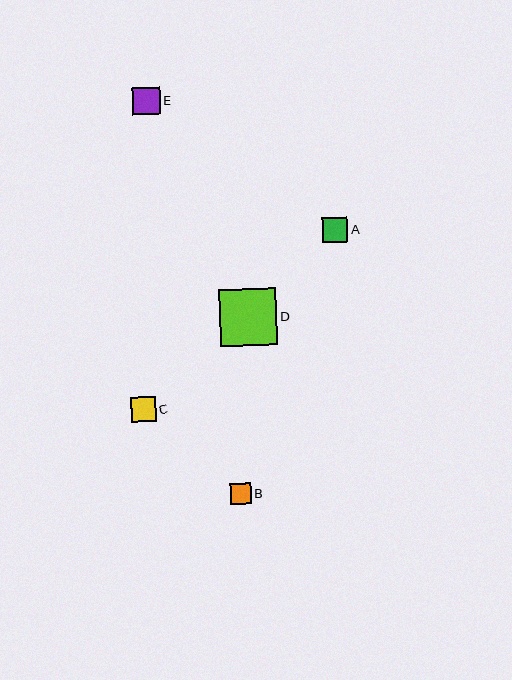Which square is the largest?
Square D is the largest with a size of approximately 57 pixels.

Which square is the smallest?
Square B is the smallest with a size of approximately 21 pixels.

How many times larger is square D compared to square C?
Square D is approximately 2.3 times the size of square C.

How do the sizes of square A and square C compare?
Square A and square C are approximately the same size.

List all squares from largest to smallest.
From largest to smallest: D, E, A, C, B.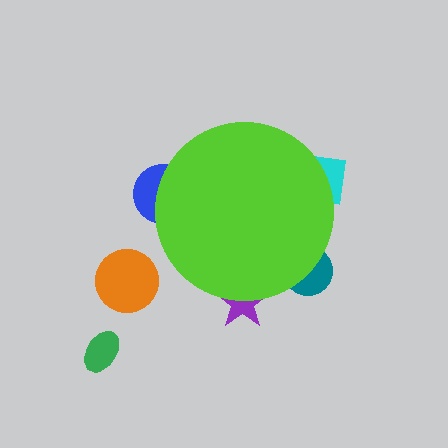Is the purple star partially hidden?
Yes, the purple star is partially hidden behind the lime circle.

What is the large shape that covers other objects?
A lime circle.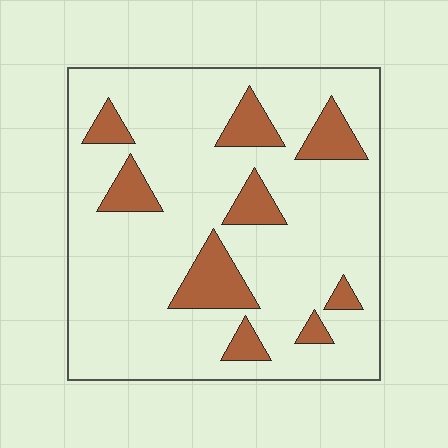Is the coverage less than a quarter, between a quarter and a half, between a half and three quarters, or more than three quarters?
Less than a quarter.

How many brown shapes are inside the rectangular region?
9.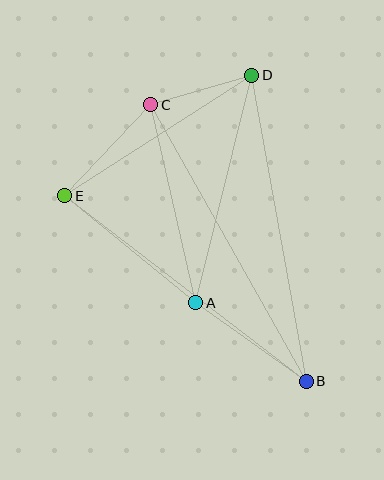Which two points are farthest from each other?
Points B and C are farthest from each other.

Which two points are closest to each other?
Points C and D are closest to each other.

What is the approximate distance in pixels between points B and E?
The distance between B and E is approximately 304 pixels.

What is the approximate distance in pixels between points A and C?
The distance between A and C is approximately 203 pixels.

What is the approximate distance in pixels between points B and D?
The distance between B and D is approximately 311 pixels.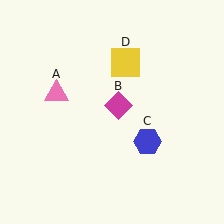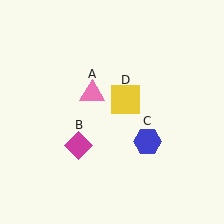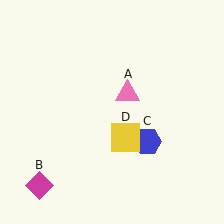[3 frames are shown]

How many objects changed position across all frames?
3 objects changed position: pink triangle (object A), magenta diamond (object B), yellow square (object D).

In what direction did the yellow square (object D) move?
The yellow square (object D) moved down.